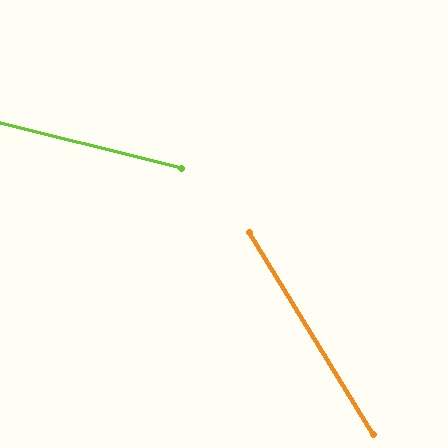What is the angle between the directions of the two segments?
Approximately 44 degrees.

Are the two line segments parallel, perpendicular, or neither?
Neither parallel nor perpendicular — they differ by about 44°.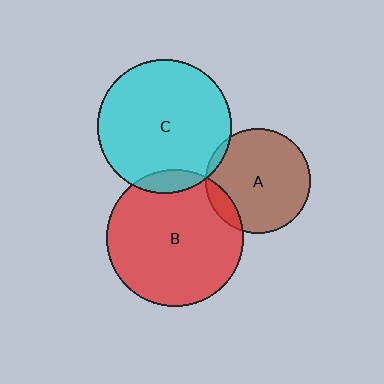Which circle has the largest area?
Circle B (red).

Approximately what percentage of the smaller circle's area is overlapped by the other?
Approximately 10%.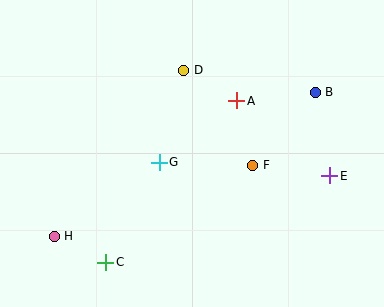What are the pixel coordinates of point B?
Point B is at (315, 92).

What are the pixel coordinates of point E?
Point E is at (329, 176).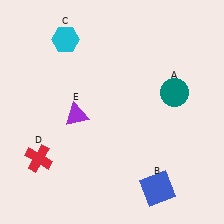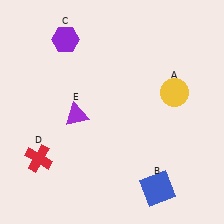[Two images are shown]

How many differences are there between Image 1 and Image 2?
There are 2 differences between the two images.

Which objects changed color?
A changed from teal to yellow. C changed from cyan to purple.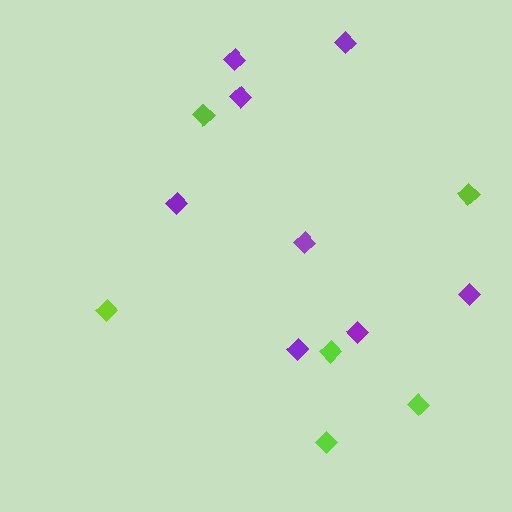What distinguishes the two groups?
There are 2 groups: one group of lime diamonds (6) and one group of purple diamonds (8).